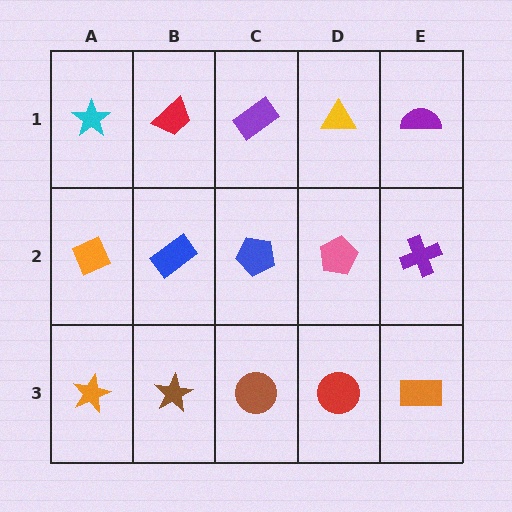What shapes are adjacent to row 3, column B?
A blue rectangle (row 2, column B), an orange star (row 3, column A), a brown circle (row 3, column C).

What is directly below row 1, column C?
A blue pentagon.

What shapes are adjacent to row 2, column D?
A yellow triangle (row 1, column D), a red circle (row 3, column D), a blue pentagon (row 2, column C), a purple cross (row 2, column E).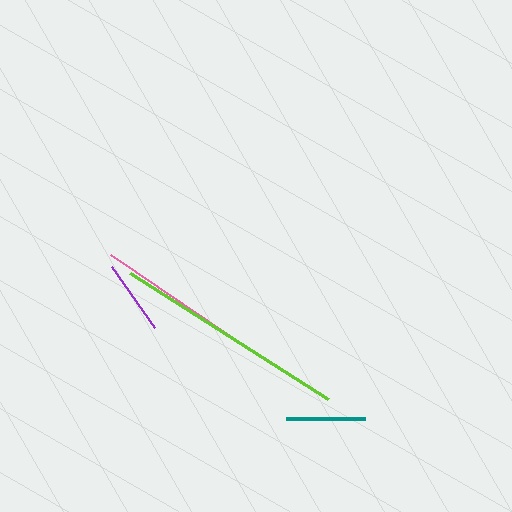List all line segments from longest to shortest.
From longest to shortest: lime, pink, teal, purple.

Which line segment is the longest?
The lime line is the longest at approximately 235 pixels.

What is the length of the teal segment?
The teal segment is approximately 78 pixels long.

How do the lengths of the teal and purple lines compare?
The teal and purple lines are approximately the same length.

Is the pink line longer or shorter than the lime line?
The lime line is longer than the pink line.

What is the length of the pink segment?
The pink segment is approximately 174 pixels long.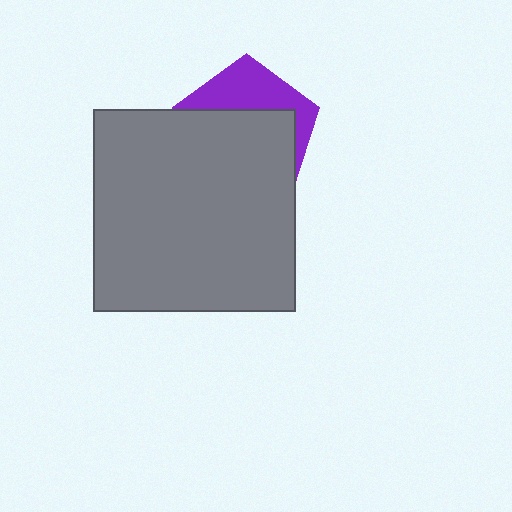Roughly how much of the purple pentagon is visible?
A small part of it is visible (roughly 36%).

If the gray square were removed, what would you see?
You would see the complete purple pentagon.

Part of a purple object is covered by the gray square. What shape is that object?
It is a pentagon.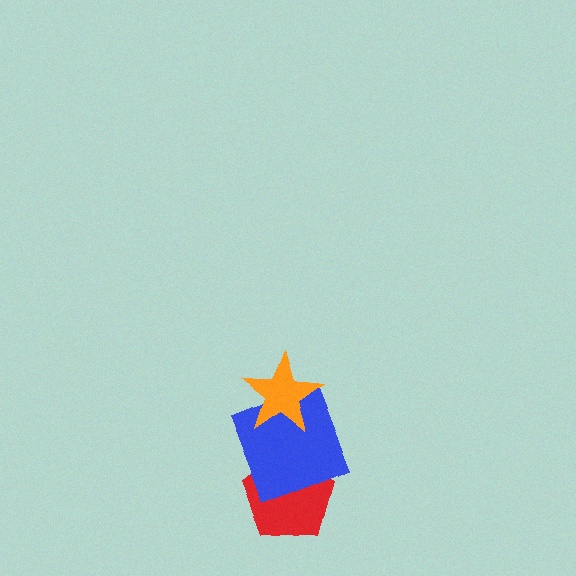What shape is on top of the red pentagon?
The blue square is on top of the red pentagon.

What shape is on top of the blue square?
The orange star is on top of the blue square.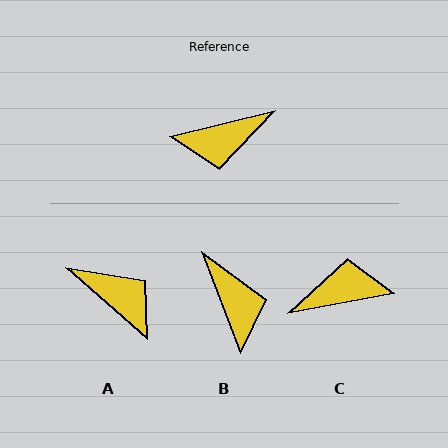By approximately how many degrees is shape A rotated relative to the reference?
Approximately 125 degrees counter-clockwise.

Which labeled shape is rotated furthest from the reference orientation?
C, about 176 degrees away.